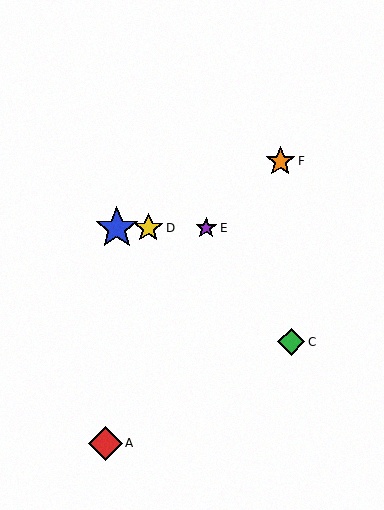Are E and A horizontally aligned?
No, E is at y≈228 and A is at y≈443.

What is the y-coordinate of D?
Object D is at y≈228.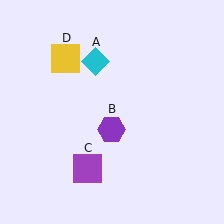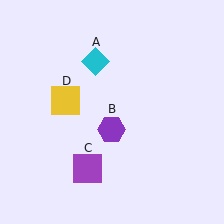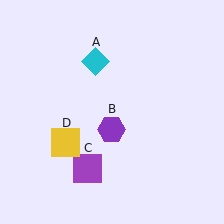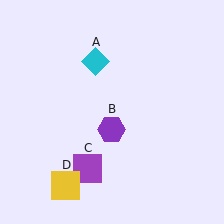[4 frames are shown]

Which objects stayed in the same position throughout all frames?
Cyan diamond (object A) and purple hexagon (object B) and purple square (object C) remained stationary.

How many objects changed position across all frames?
1 object changed position: yellow square (object D).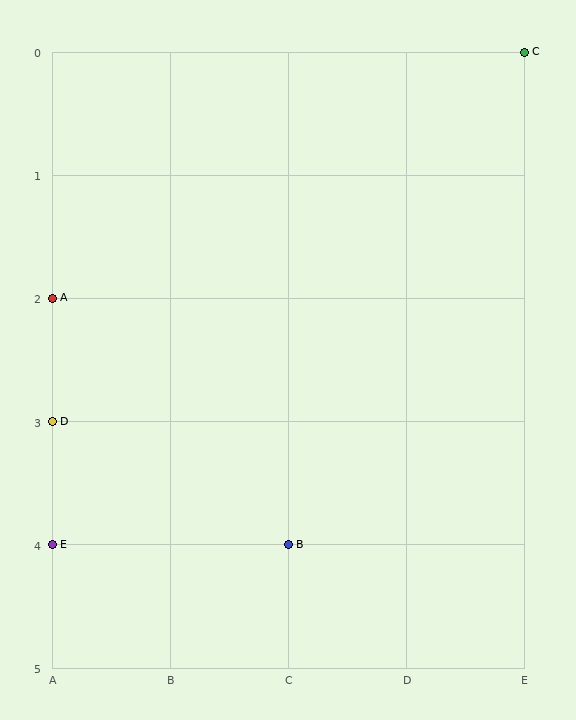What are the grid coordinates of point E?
Point E is at grid coordinates (A, 4).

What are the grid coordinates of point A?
Point A is at grid coordinates (A, 2).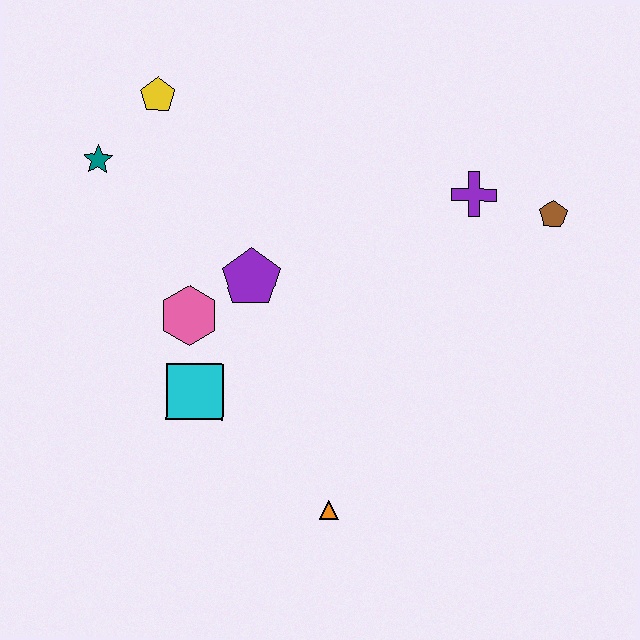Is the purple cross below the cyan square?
No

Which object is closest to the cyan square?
The pink hexagon is closest to the cyan square.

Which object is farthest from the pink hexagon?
The brown pentagon is farthest from the pink hexagon.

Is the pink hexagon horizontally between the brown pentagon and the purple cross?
No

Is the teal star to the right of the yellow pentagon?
No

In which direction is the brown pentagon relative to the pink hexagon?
The brown pentagon is to the right of the pink hexagon.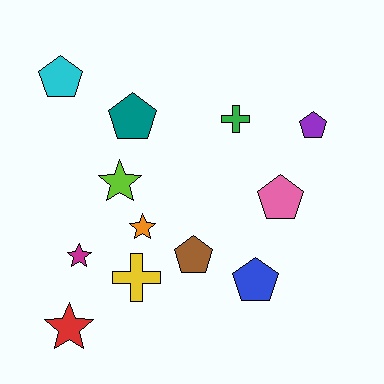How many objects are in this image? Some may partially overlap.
There are 12 objects.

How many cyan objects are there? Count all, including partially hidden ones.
There is 1 cyan object.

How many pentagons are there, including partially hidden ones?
There are 6 pentagons.